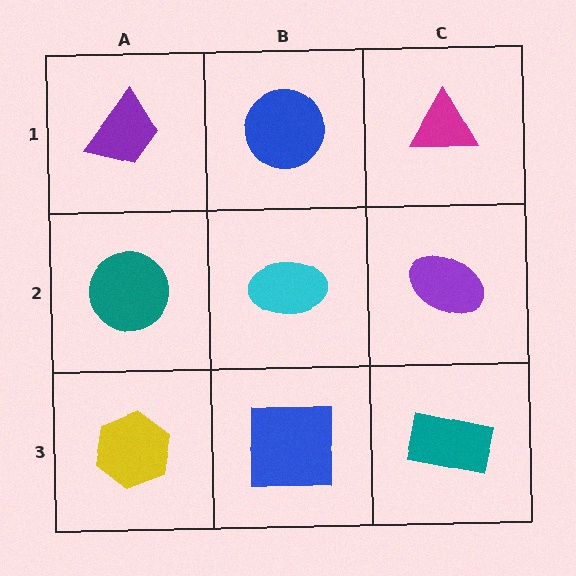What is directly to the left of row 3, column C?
A blue square.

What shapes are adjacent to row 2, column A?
A purple trapezoid (row 1, column A), a yellow hexagon (row 3, column A), a cyan ellipse (row 2, column B).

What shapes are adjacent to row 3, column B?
A cyan ellipse (row 2, column B), a yellow hexagon (row 3, column A), a teal rectangle (row 3, column C).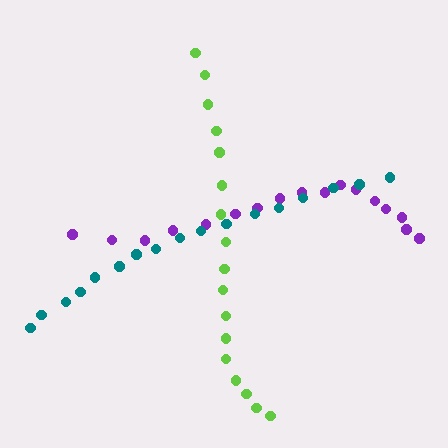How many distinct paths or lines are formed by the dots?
There are 3 distinct paths.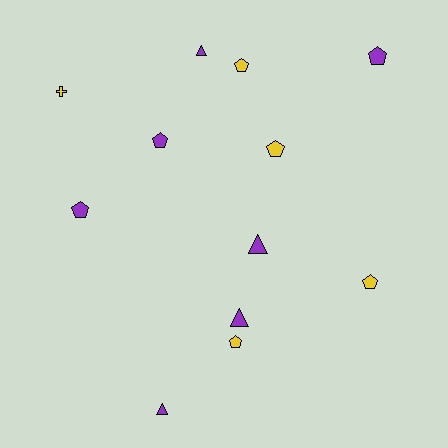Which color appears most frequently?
Purple, with 7 objects.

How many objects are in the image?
There are 12 objects.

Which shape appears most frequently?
Pentagon, with 7 objects.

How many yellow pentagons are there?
There are 4 yellow pentagons.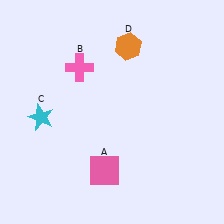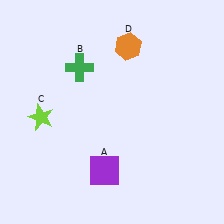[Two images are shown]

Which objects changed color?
A changed from pink to purple. B changed from pink to green. C changed from cyan to lime.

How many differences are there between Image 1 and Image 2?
There are 3 differences between the two images.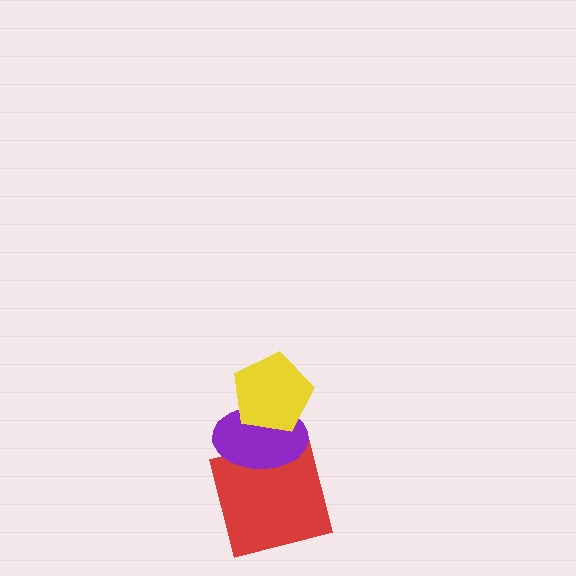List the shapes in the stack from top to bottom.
From top to bottom: the yellow pentagon, the purple ellipse, the red square.